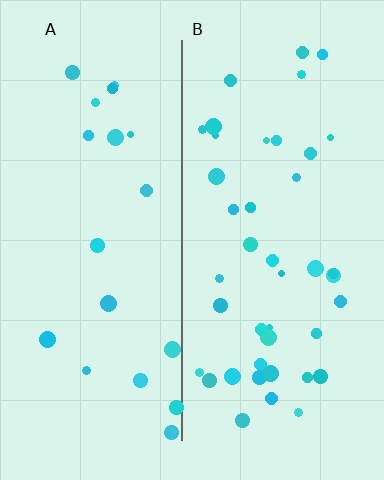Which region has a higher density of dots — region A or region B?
B (the right).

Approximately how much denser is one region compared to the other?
Approximately 2.1× — region B over region A.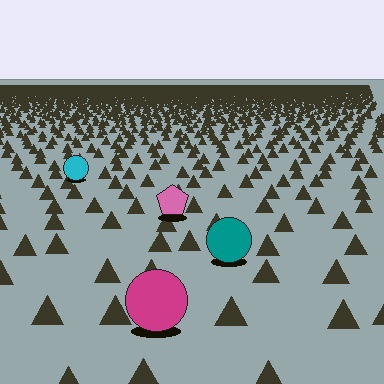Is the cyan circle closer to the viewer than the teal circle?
No. The teal circle is closer — you can tell from the texture gradient: the ground texture is coarser near it.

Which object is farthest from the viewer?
The cyan circle is farthest from the viewer. It appears smaller and the ground texture around it is denser.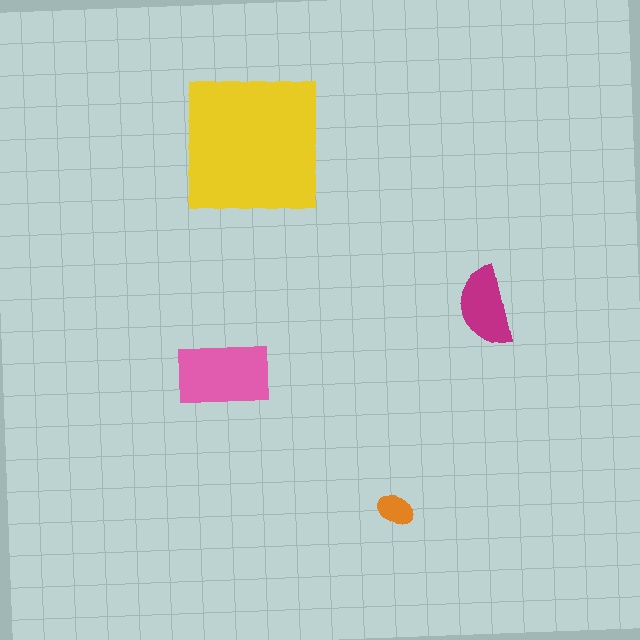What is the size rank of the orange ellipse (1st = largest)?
4th.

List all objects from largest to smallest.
The yellow square, the pink rectangle, the magenta semicircle, the orange ellipse.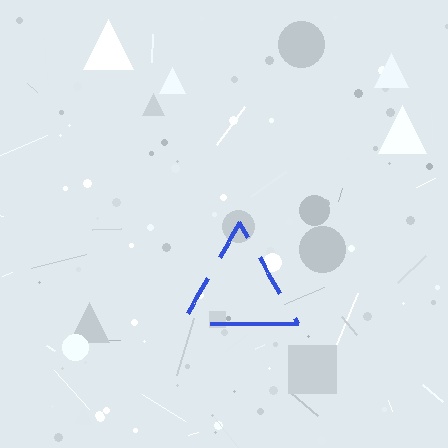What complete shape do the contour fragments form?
The contour fragments form a triangle.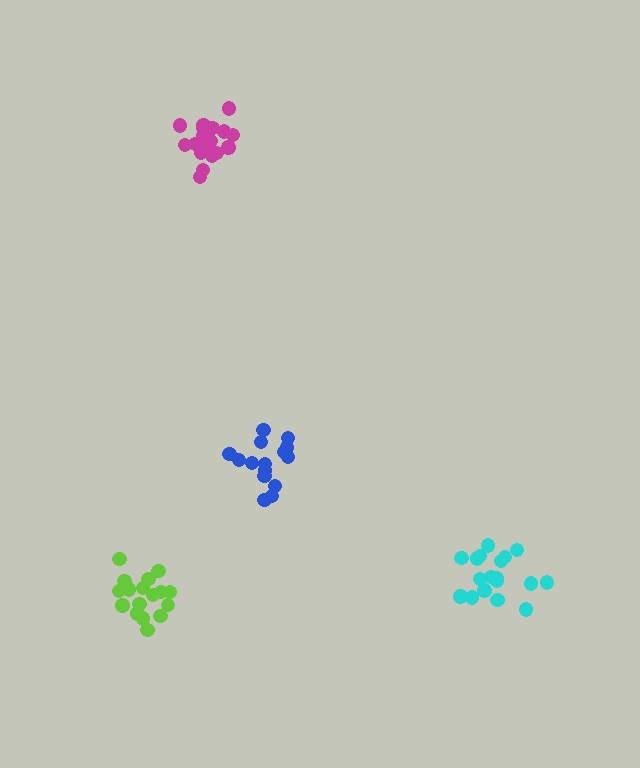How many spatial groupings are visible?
There are 4 spatial groupings.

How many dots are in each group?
Group 1: 15 dots, Group 2: 20 dots, Group 3: 18 dots, Group 4: 18 dots (71 total).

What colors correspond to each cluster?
The clusters are colored: blue, magenta, cyan, lime.